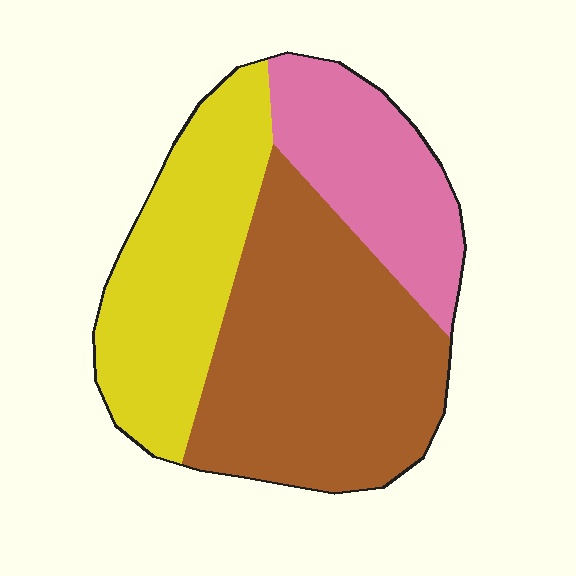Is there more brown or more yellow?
Brown.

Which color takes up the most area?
Brown, at roughly 45%.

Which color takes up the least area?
Pink, at roughly 25%.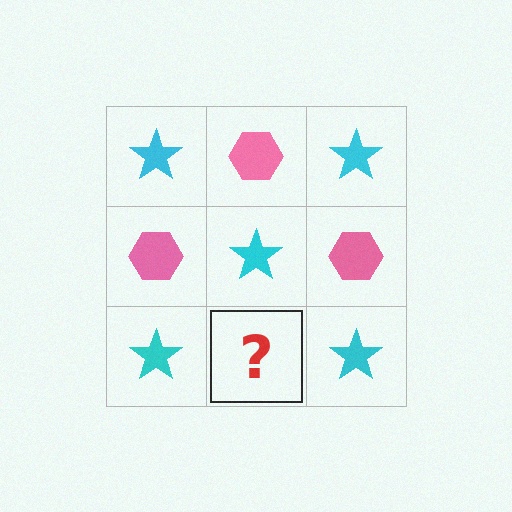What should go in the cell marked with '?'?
The missing cell should contain a pink hexagon.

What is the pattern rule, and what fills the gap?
The rule is that it alternates cyan star and pink hexagon in a checkerboard pattern. The gap should be filled with a pink hexagon.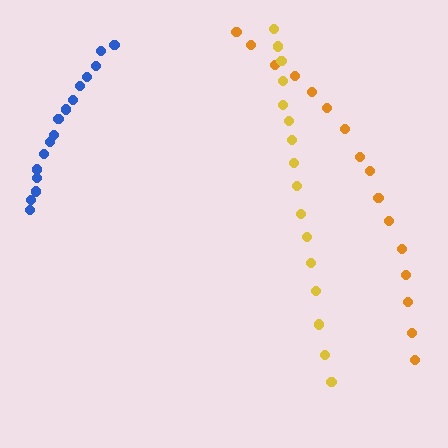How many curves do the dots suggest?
There are 3 distinct paths.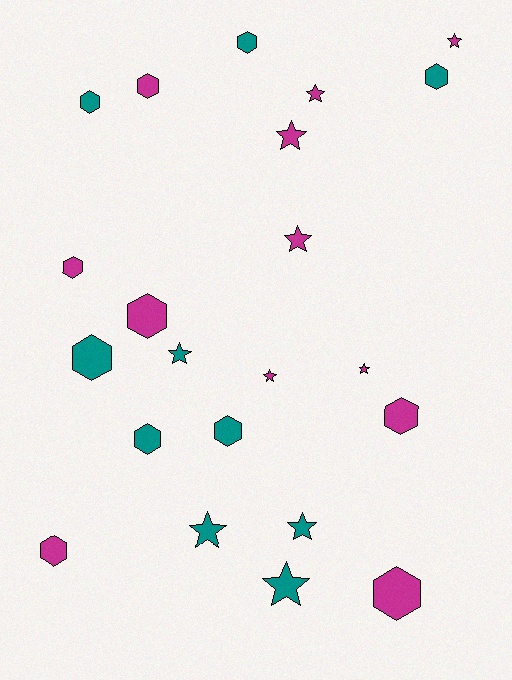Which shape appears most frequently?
Hexagon, with 12 objects.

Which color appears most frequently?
Magenta, with 12 objects.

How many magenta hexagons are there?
There are 6 magenta hexagons.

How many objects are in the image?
There are 22 objects.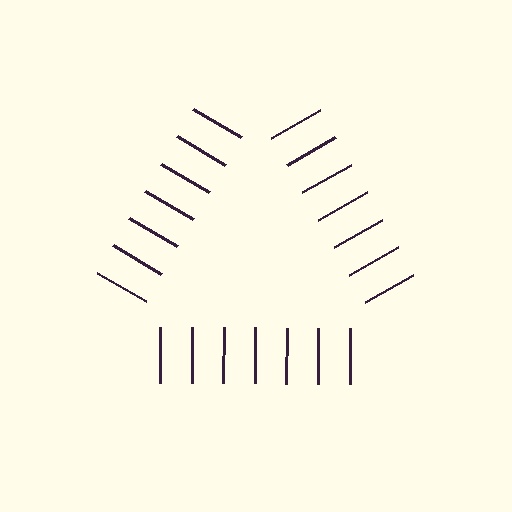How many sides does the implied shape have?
3 sides — the line-ends trace a triangle.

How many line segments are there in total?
21 — 7 along each of the 3 edges.